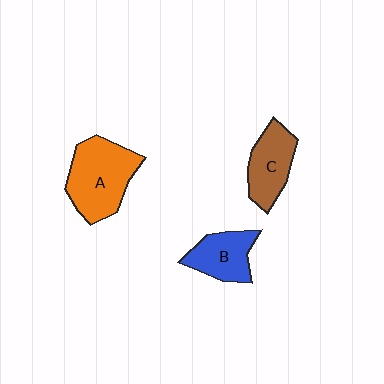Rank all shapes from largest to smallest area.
From largest to smallest: A (orange), C (brown), B (blue).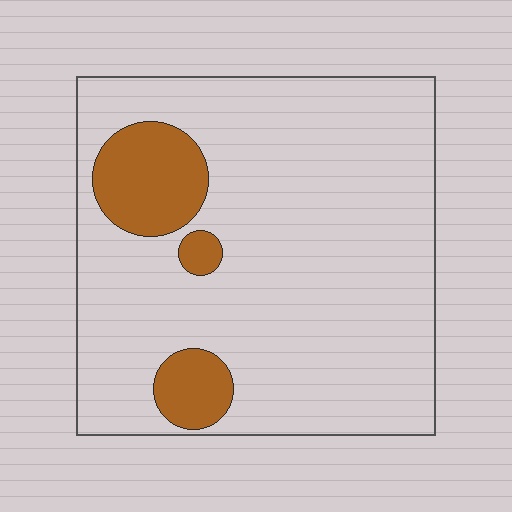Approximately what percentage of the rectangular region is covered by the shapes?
Approximately 15%.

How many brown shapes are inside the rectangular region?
3.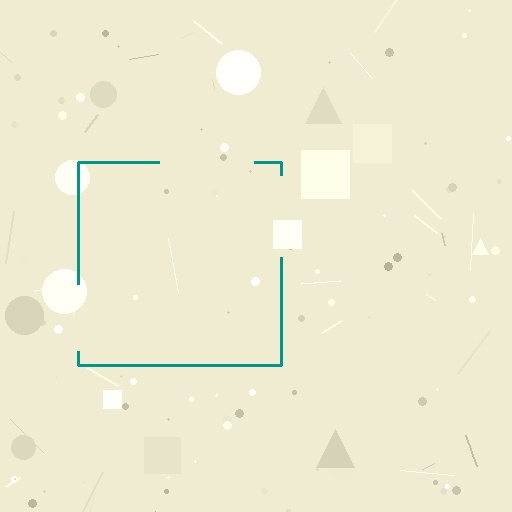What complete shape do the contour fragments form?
The contour fragments form a square.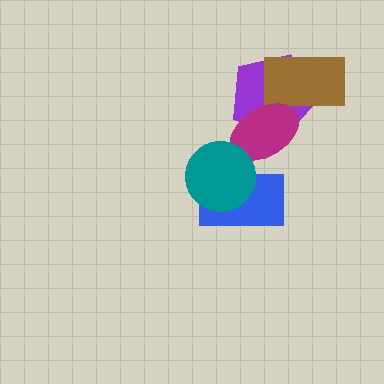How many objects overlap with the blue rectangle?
2 objects overlap with the blue rectangle.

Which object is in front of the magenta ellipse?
The teal circle is in front of the magenta ellipse.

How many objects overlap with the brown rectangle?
2 objects overlap with the brown rectangle.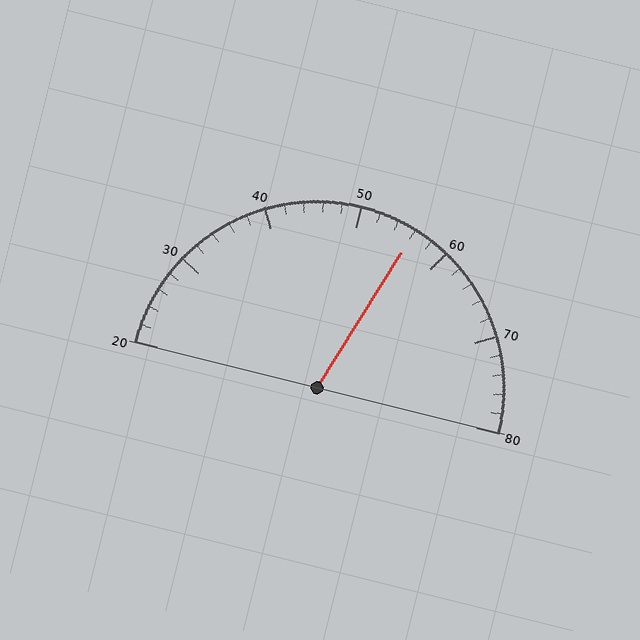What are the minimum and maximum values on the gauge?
The gauge ranges from 20 to 80.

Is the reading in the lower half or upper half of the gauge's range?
The reading is in the upper half of the range (20 to 80).